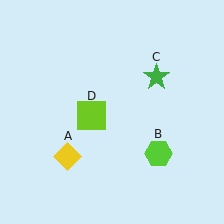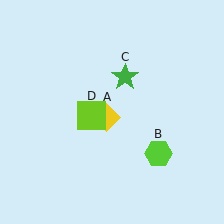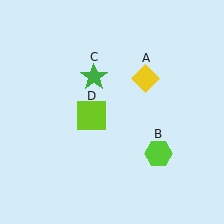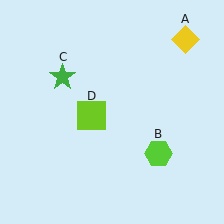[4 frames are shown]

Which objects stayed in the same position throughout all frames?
Lime hexagon (object B) and lime square (object D) remained stationary.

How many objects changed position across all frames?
2 objects changed position: yellow diamond (object A), green star (object C).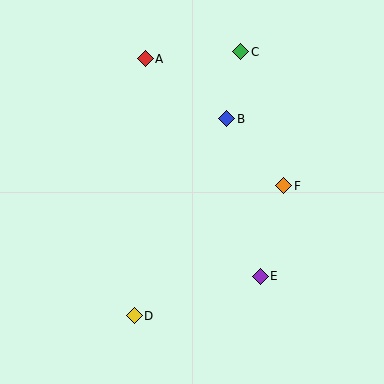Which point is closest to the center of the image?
Point B at (227, 119) is closest to the center.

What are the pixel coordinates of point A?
Point A is at (145, 59).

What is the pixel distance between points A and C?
The distance between A and C is 96 pixels.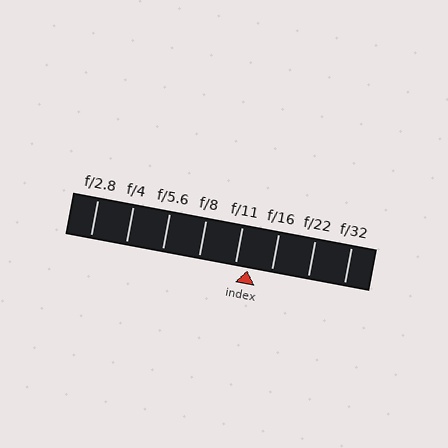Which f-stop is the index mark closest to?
The index mark is closest to f/11.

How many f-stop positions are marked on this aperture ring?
There are 8 f-stop positions marked.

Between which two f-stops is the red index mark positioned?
The index mark is between f/11 and f/16.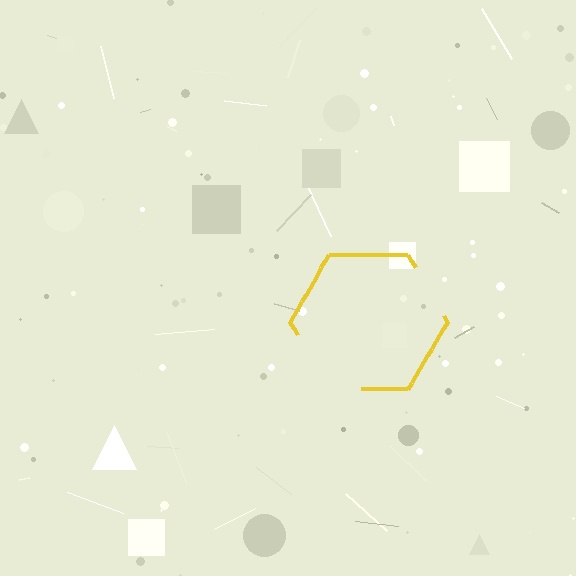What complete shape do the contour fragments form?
The contour fragments form a hexagon.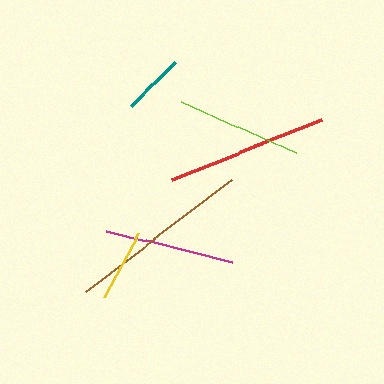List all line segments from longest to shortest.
From longest to shortest: brown, red, magenta, lime, yellow, teal.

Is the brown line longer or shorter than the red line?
The brown line is longer than the red line.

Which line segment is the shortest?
The teal line is the shortest at approximately 62 pixels.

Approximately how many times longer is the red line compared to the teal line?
The red line is approximately 2.6 times the length of the teal line.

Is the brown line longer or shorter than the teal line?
The brown line is longer than the teal line.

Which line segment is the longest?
The brown line is the longest at approximately 184 pixels.